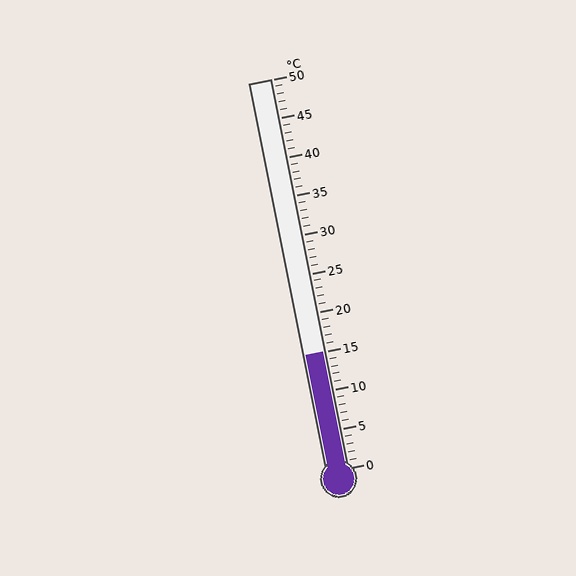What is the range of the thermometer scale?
The thermometer scale ranges from 0°C to 50°C.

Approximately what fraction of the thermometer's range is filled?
The thermometer is filled to approximately 30% of its range.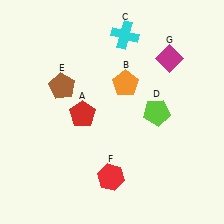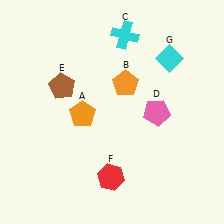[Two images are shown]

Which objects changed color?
A changed from red to orange. D changed from lime to pink. G changed from magenta to cyan.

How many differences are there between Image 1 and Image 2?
There are 3 differences between the two images.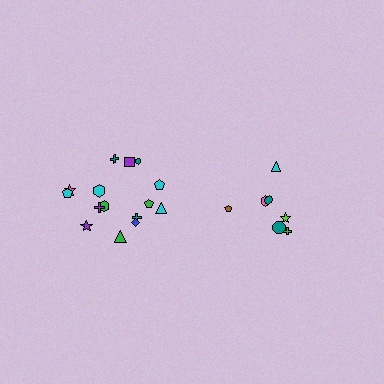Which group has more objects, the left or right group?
The left group.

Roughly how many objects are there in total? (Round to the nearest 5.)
Roughly 20 objects in total.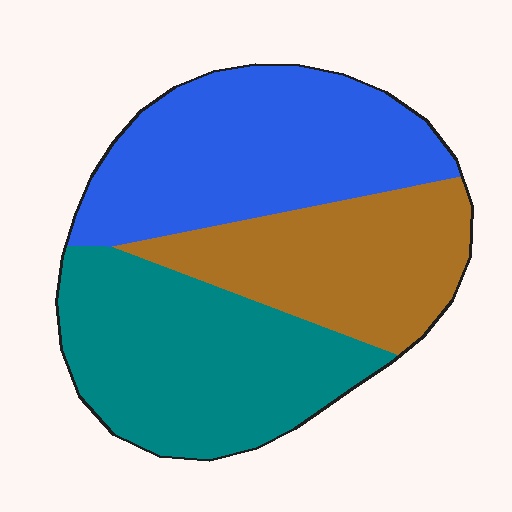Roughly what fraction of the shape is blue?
Blue covers roughly 35% of the shape.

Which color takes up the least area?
Brown, at roughly 25%.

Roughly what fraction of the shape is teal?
Teal takes up about three eighths (3/8) of the shape.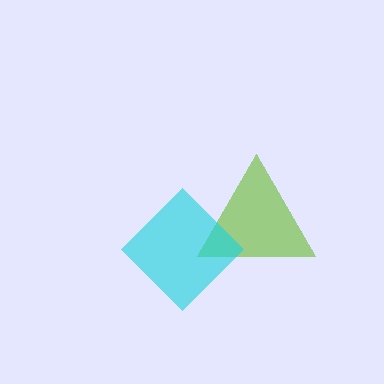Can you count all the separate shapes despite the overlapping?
Yes, there are 2 separate shapes.